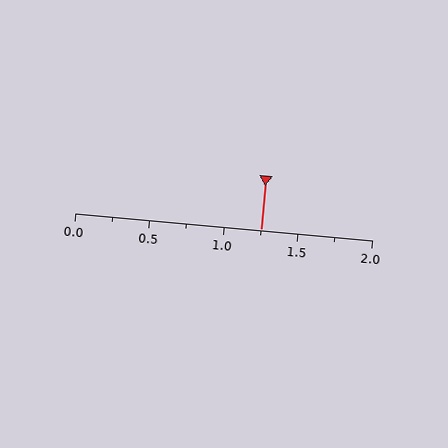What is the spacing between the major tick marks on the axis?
The major ticks are spaced 0.5 apart.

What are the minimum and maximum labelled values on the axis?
The axis runs from 0.0 to 2.0.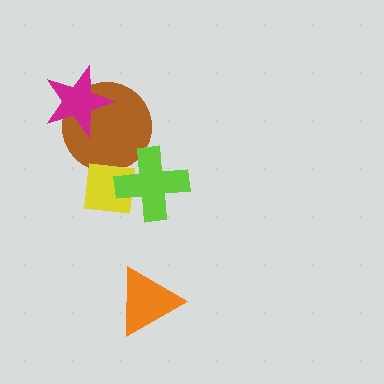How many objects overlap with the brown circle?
3 objects overlap with the brown circle.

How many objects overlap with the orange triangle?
0 objects overlap with the orange triangle.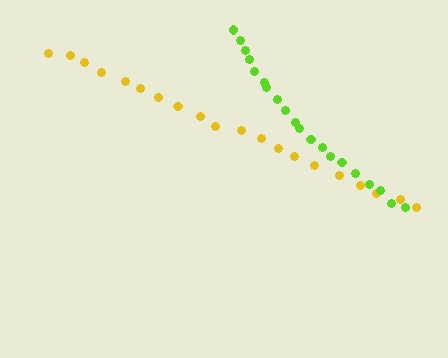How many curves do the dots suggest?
There are 2 distinct paths.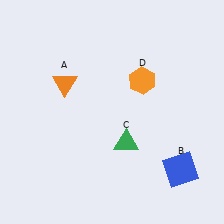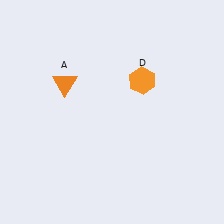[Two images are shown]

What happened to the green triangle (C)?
The green triangle (C) was removed in Image 2. It was in the bottom-right area of Image 1.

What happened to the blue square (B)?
The blue square (B) was removed in Image 2. It was in the bottom-right area of Image 1.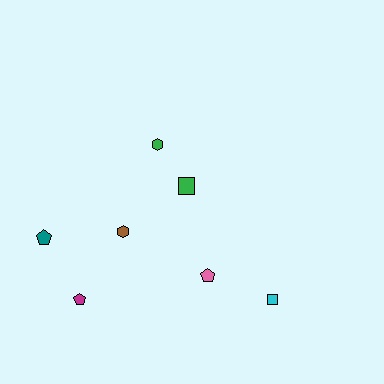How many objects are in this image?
There are 7 objects.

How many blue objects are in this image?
There are no blue objects.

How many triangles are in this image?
There are no triangles.